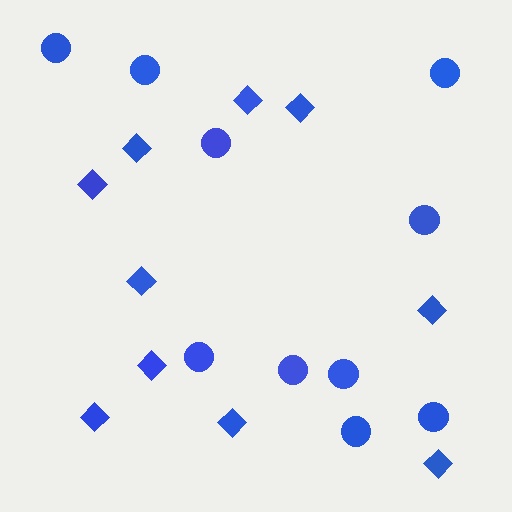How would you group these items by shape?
There are 2 groups: one group of circles (10) and one group of diamonds (10).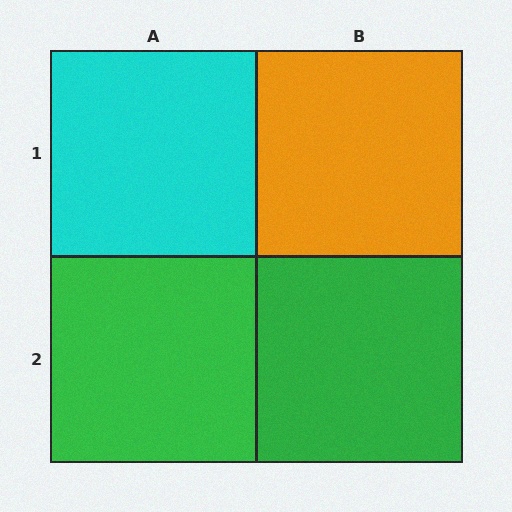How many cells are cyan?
1 cell is cyan.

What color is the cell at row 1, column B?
Orange.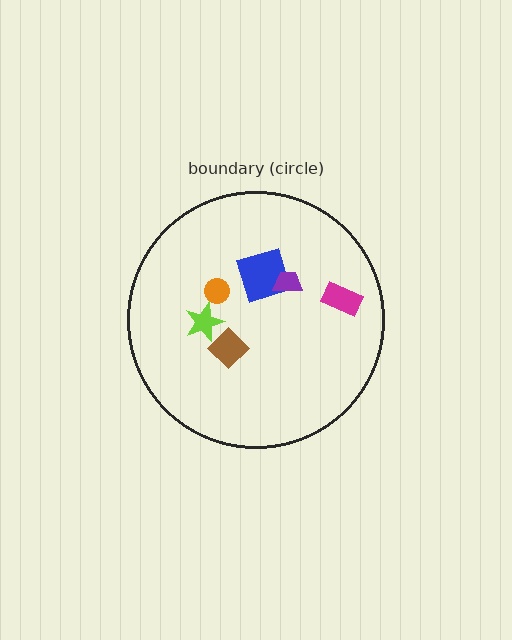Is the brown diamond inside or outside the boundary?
Inside.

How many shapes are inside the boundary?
6 inside, 0 outside.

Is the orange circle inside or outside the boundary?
Inside.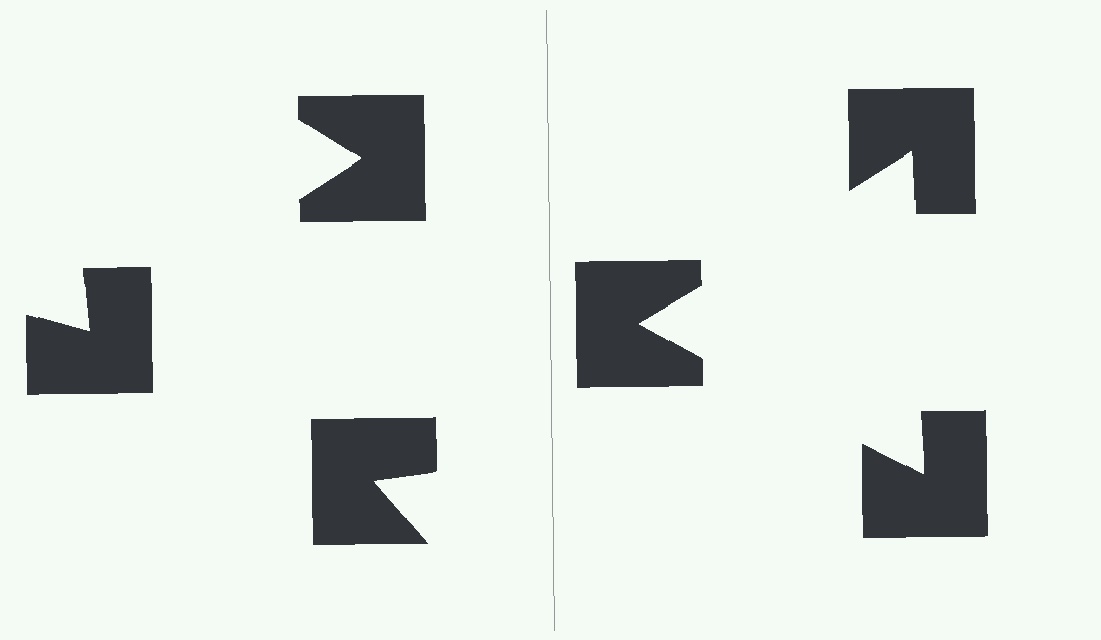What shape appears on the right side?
An illusory triangle.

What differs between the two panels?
The notched squares are positioned identically on both sides; only the wedge orientations differ. On the right they align to a triangle; on the left they are misaligned.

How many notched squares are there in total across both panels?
6 — 3 on each side.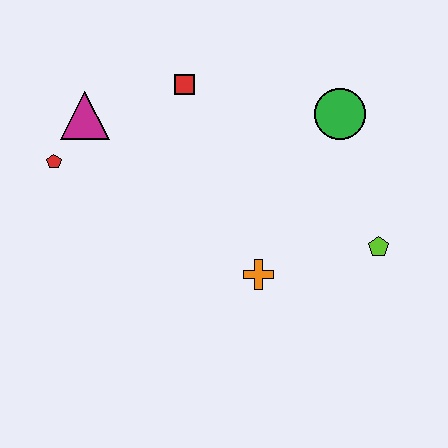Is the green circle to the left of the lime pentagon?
Yes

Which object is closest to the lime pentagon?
The orange cross is closest to the lime pentagon.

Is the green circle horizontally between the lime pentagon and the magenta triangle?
Yes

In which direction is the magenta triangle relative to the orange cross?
The magenta triangle is to the left of the orange cross.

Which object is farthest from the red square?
The lime pentagon is farthest from the red square.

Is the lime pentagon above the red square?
No